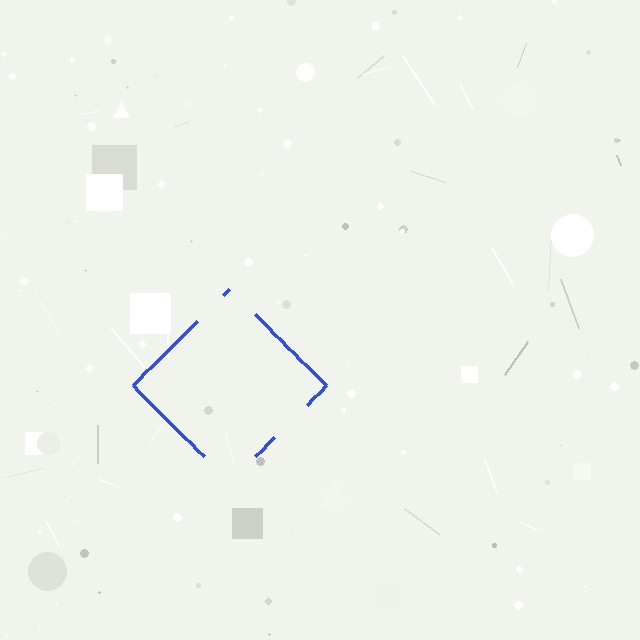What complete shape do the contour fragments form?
The contour fragments form a diamond.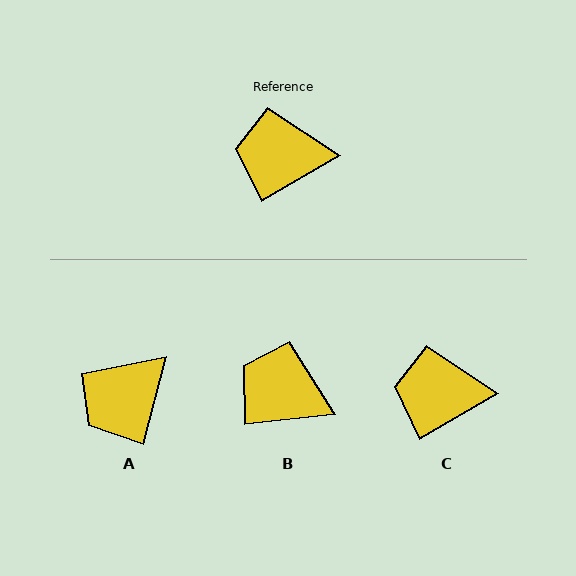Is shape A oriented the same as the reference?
No, it is off by about 45 degrees.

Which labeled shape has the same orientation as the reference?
C.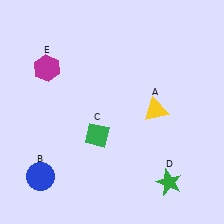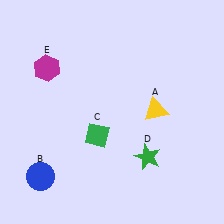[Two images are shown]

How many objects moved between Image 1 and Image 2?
1 object moved between the two images.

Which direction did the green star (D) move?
The green star (D) moved up.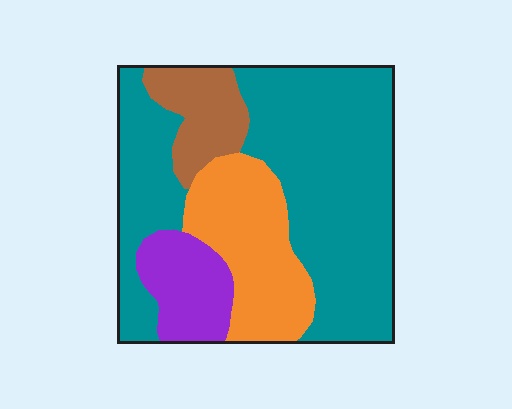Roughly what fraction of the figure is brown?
Brown covers roughly 10% of the figure.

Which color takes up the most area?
Teal, at roughly 60%.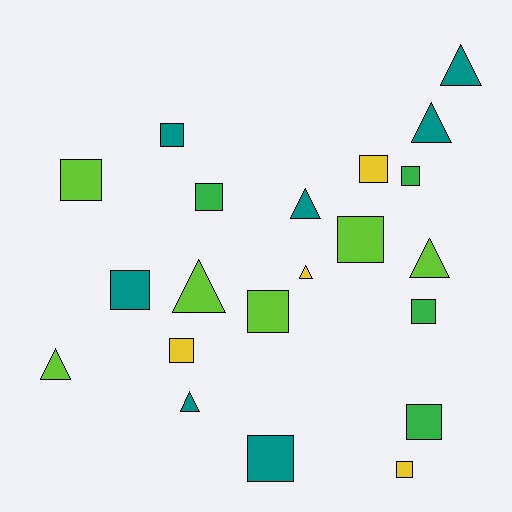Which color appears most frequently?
Teal, with 7 objects.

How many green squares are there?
There are 4 green squares.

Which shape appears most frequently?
Square, with 13 objects.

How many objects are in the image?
There are 21 objects.